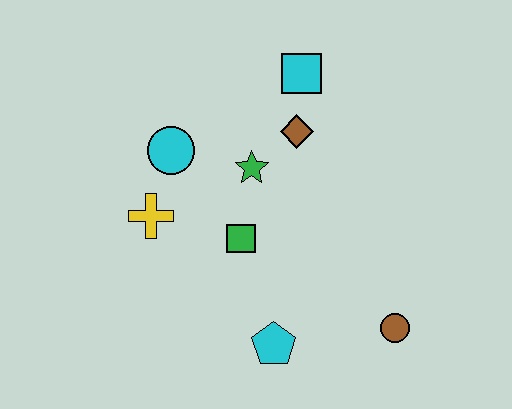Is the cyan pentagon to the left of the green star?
No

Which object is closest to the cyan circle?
The yellow cross is closest to the cyan circle.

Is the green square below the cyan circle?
Yes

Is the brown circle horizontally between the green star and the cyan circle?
No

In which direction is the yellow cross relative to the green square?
The yellow cross is to the left of the green square.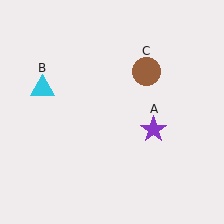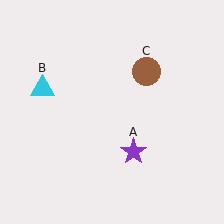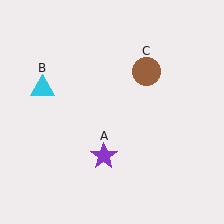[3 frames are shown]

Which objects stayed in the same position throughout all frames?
Cyan triangle (object B) and brown circle (object C) remained stationary.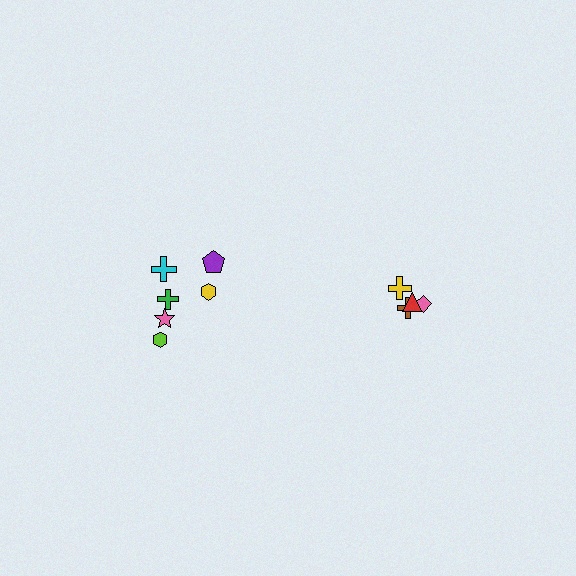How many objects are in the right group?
There are 4 objects.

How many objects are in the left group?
There are 6 objects.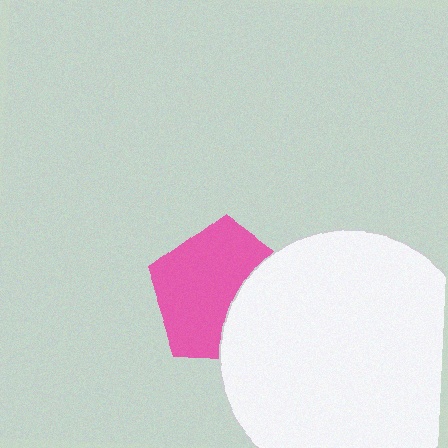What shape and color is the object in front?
The object in front is a white circle.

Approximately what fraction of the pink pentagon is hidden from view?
Roughly 35% of the pink pentagon is hidden behind the white circle.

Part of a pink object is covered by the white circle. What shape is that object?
It is a pentagon.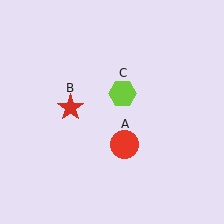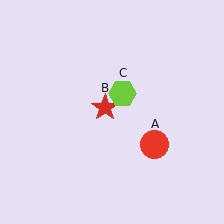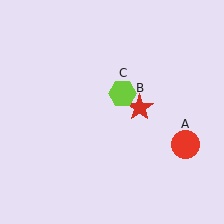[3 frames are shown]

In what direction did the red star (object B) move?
The red star (object B) moved right.